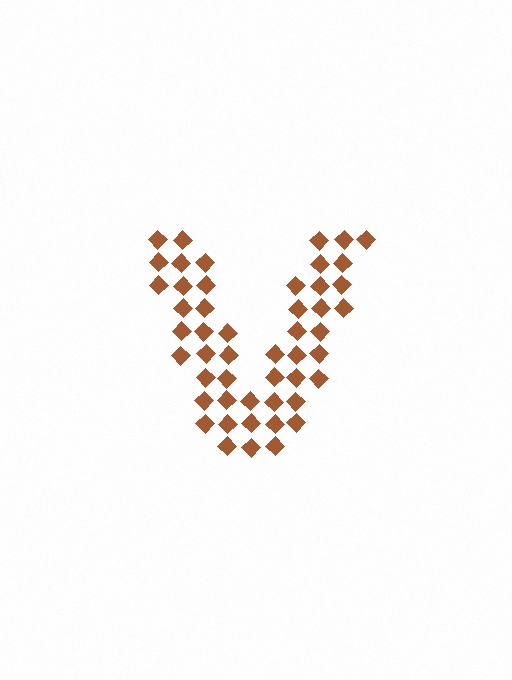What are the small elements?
The small elements are diamonds.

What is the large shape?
The large shape is the letter V.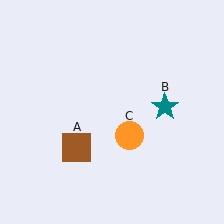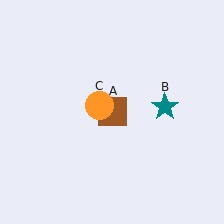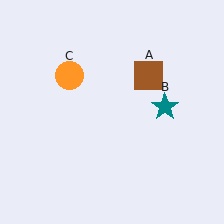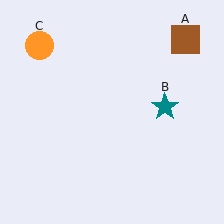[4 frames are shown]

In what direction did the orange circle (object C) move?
The orange circle (object C) moved up and to the left.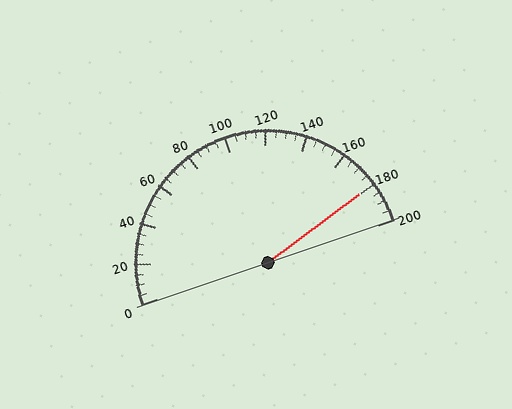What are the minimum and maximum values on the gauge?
The gauge ranges from 0 to 200.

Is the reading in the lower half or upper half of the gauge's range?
The reading is in the upper half of the range (0 to 200).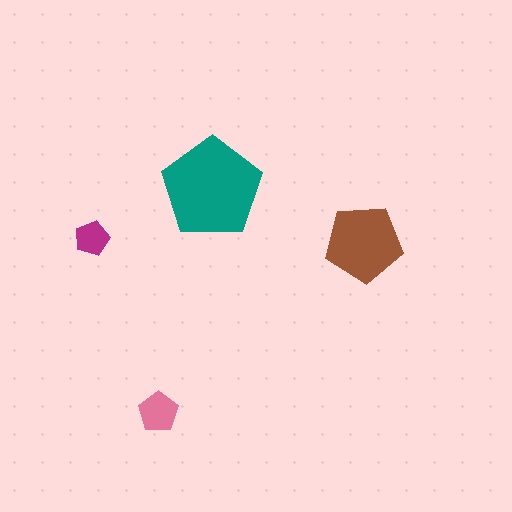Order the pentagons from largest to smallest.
the teal one, the brown one, the pink one, the magenta one.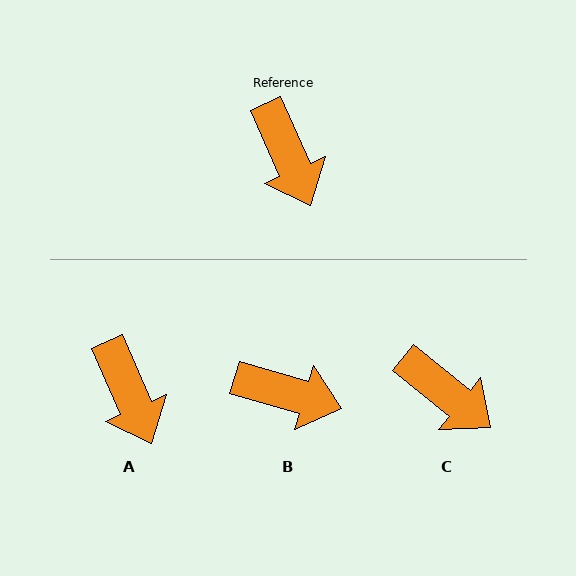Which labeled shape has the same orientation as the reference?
A.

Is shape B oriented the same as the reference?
No, it is off by about 50 degrees.